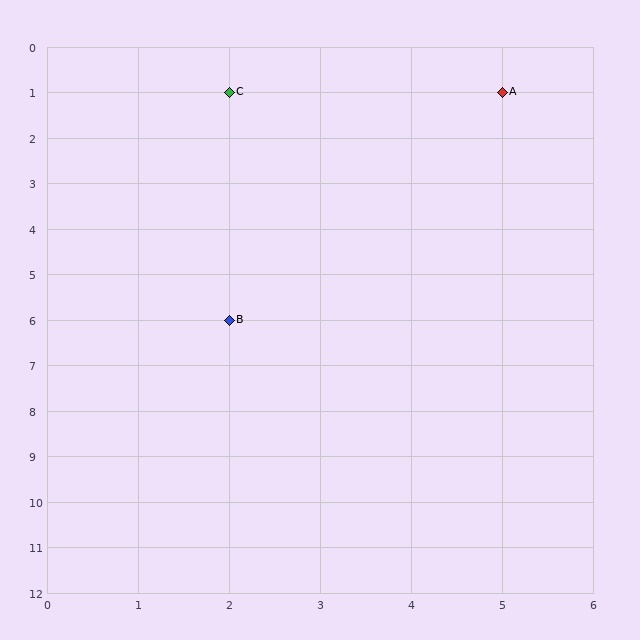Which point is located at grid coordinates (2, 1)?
Point C is at (2, 1).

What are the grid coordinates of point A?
Point A is at grid coordinates (5, 1).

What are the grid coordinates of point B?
Point B is at grid coordinates (2, 6).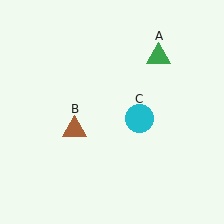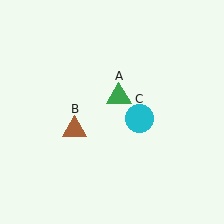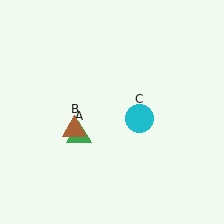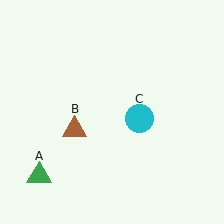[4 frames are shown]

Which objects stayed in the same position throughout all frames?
Brown triangle (object B) and cyan circle (object C) remained stationary.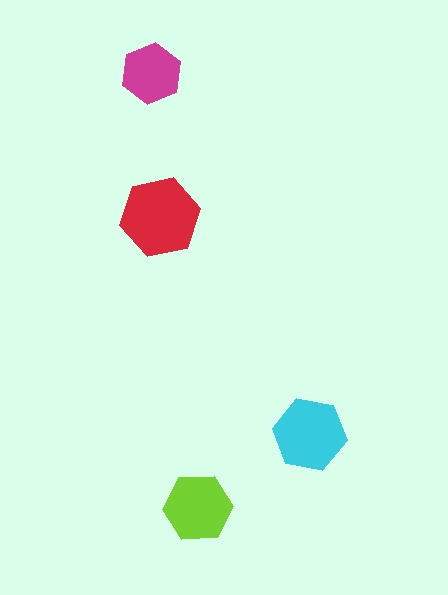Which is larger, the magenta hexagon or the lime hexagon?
The lime one.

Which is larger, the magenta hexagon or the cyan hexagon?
The cyan one.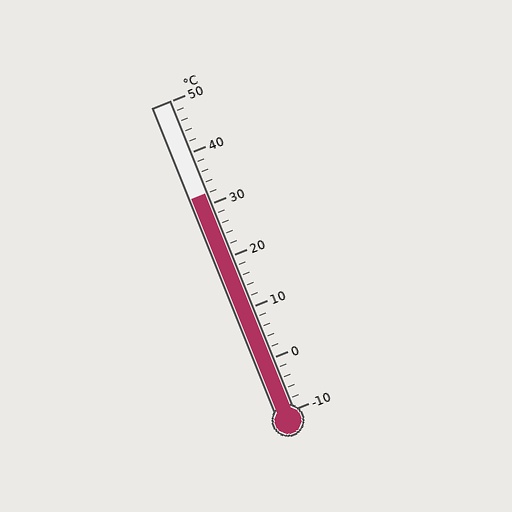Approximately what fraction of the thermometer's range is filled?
The thermometer is filled to approximately 70% of its range.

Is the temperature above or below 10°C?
The temperature is above 10°C.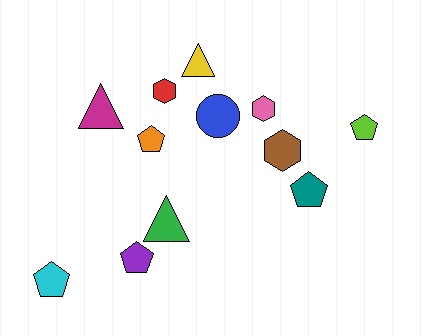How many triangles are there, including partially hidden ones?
There are 3 triangles.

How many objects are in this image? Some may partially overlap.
There are 12 objects.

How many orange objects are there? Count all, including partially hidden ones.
There is 1 orange object.